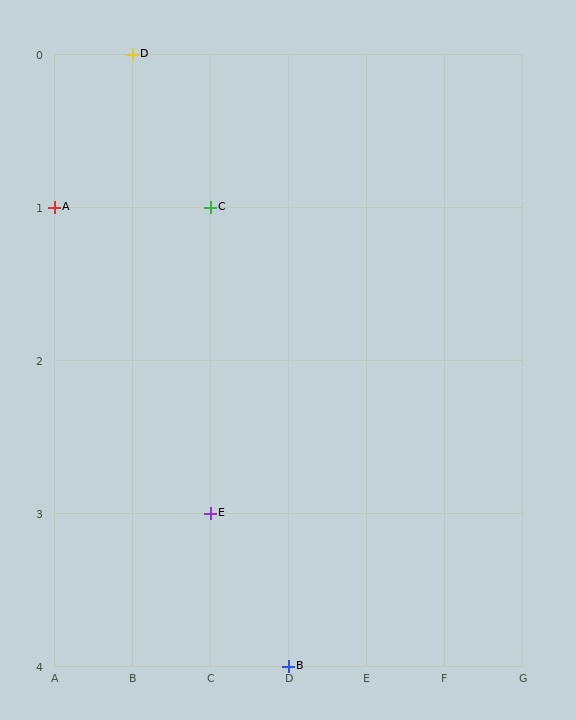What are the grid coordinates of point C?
Point C is at grid coordinates (C, 1).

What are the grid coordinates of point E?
Point E is at grid coordinates (C, 3).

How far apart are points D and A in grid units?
Points D and A are 1 column and 1 row apart (about 1.4 grid units diagonally).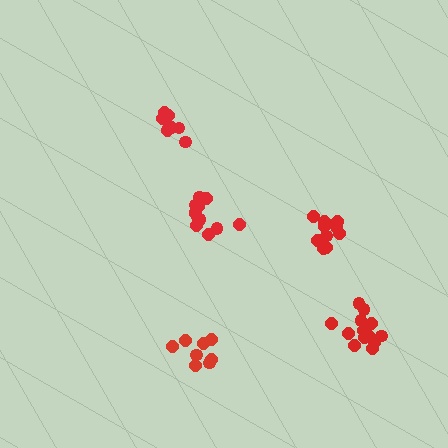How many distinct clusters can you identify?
There are 5 distinct clusters.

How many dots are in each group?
Group 1: 12 dots, Group 2: 8 dots, Group 3: 10 dots, Group 4: 8 dots, Group 5: 14 dots (52 total).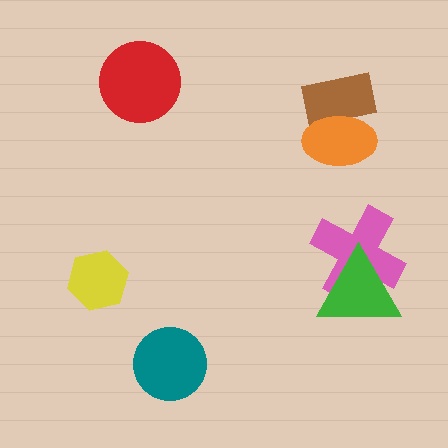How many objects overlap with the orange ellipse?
1 object overlaps with the orange ellipse.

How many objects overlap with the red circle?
0 objects overlap with the red circle.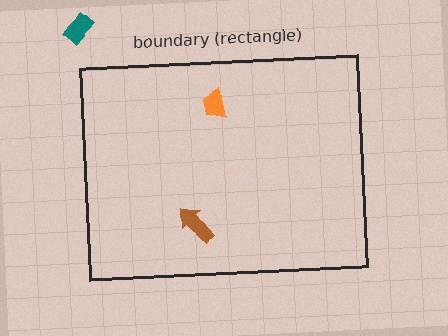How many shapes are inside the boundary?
2 inside, 1 outside.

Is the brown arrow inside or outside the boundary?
Inside.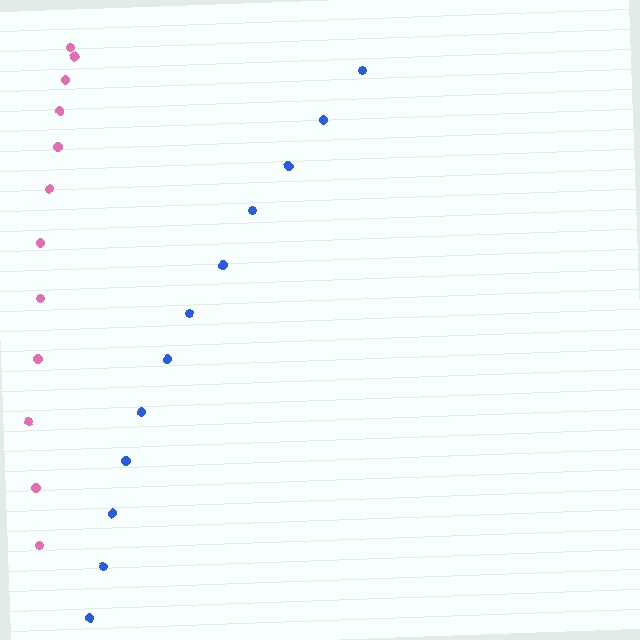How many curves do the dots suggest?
There are 2 distinct paths.